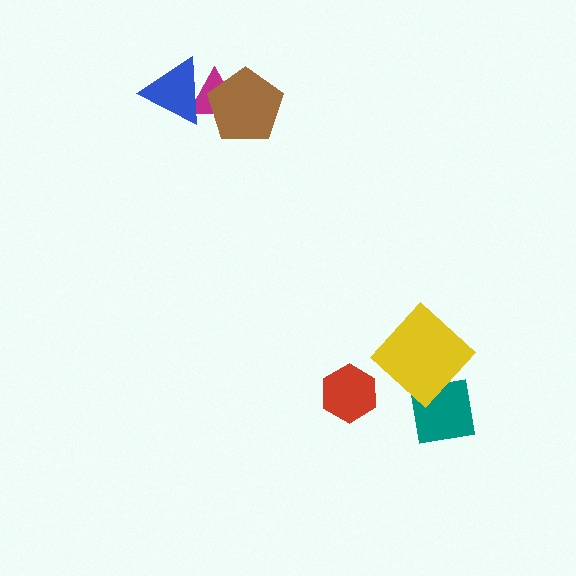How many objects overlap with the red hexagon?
0 objects overlap with the red hexagon.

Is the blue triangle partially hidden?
No, no other shape covers it.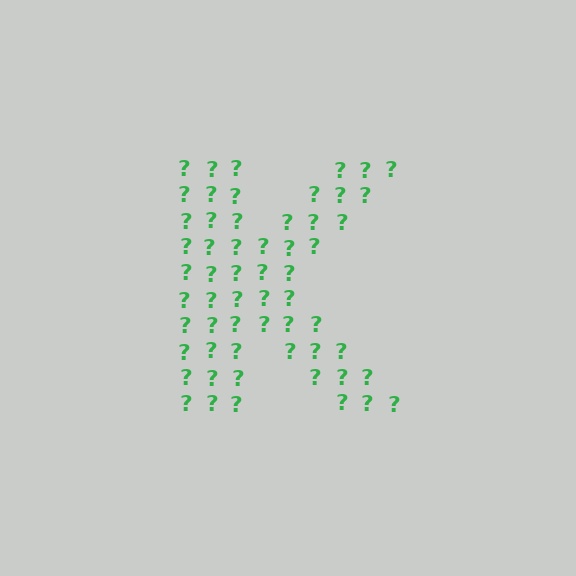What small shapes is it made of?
It is made of small question marks.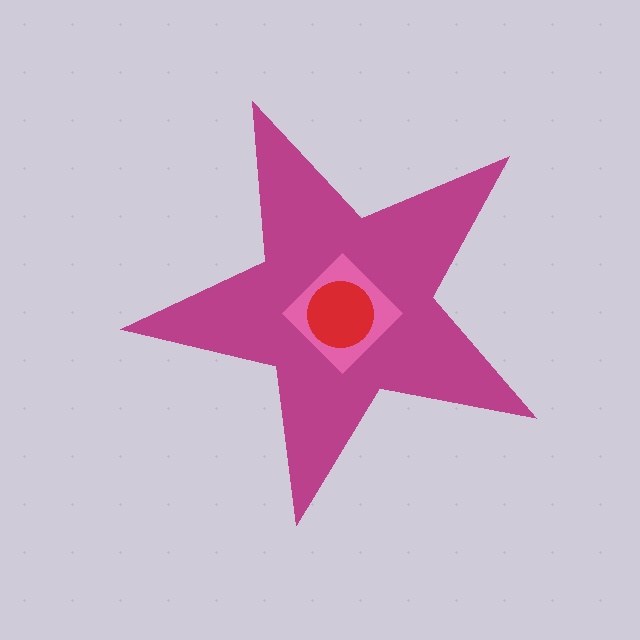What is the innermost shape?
The red circle.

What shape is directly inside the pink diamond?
The red circle.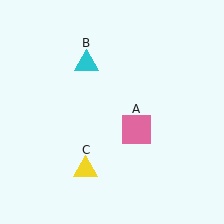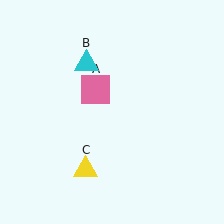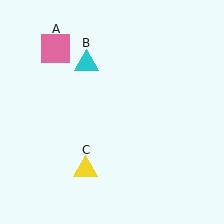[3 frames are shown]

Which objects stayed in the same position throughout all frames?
Cyan triangle (object B) and yellow triangle (object C) remained stationary.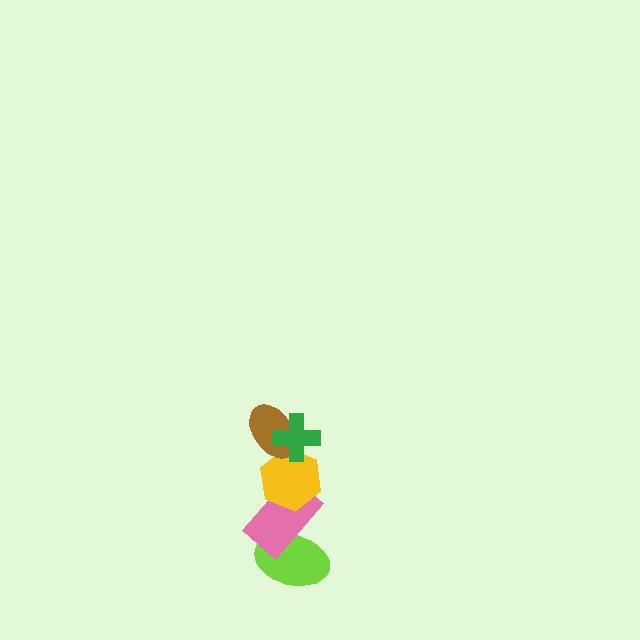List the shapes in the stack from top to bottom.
From top to bottom: the green cross, the brown ellipse, the yellow hexagon, the pink rectangle, the lime ellipse.